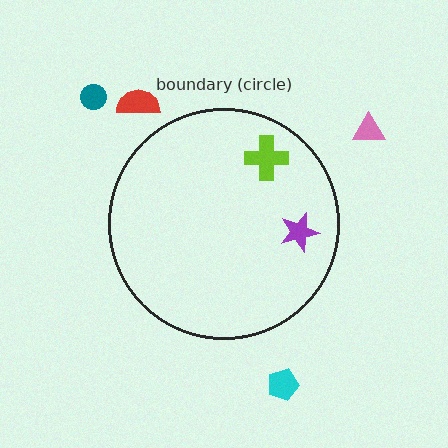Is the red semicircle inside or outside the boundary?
Outside.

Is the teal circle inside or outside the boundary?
Outside.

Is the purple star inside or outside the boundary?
Inside.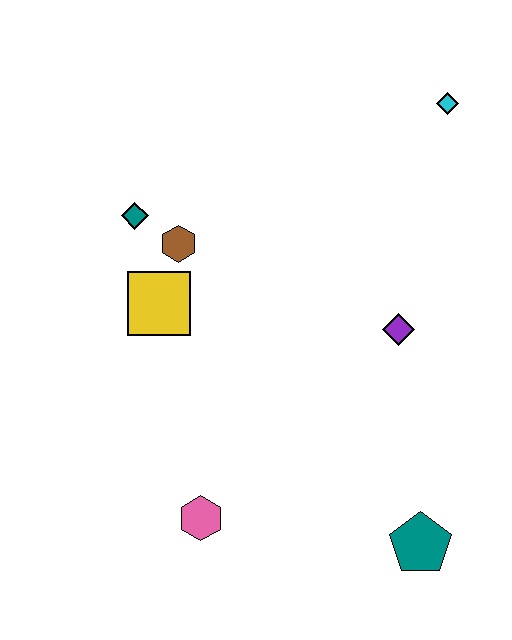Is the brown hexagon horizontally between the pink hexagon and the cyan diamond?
No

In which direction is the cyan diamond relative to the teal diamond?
The cyan diamond is to the right of the teal diamond.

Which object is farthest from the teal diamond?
The teal pentagon is farthest from the teal diamond.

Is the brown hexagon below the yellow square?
No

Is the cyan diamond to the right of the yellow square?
Yes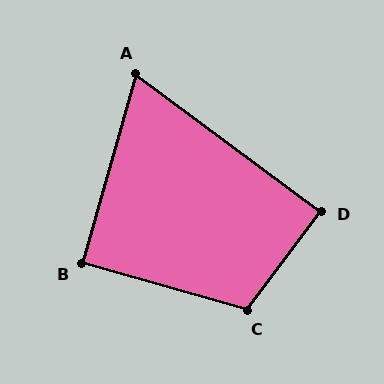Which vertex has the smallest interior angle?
A, at approximately 69 degrees.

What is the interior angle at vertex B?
Approximately 90 degrees (approximately right).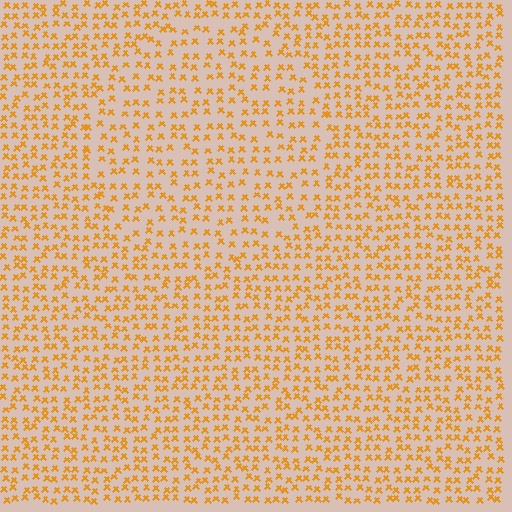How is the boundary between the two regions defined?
The boundary is defined by a change in element density (approximately 1.4x ratio). All elements are the same color, size, and shape.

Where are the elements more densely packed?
The elements are more densely packed outside the circle boundary.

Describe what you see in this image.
The image contains small orange elements arranged at two different densities. A circle-shaped region is visible where the elements are less densely packed than the surrounding area.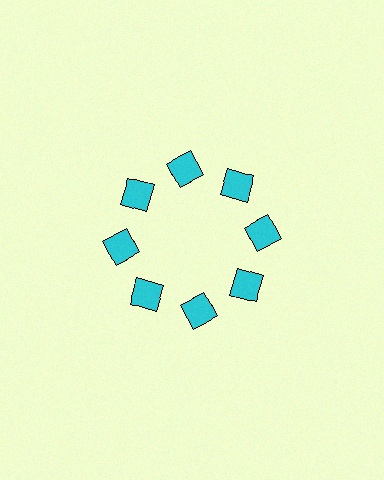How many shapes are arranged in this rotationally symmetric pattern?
There are 8 shapes, arranged in 8 groups of 1.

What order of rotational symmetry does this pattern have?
This pattern has 8-fold rotational symmetry.